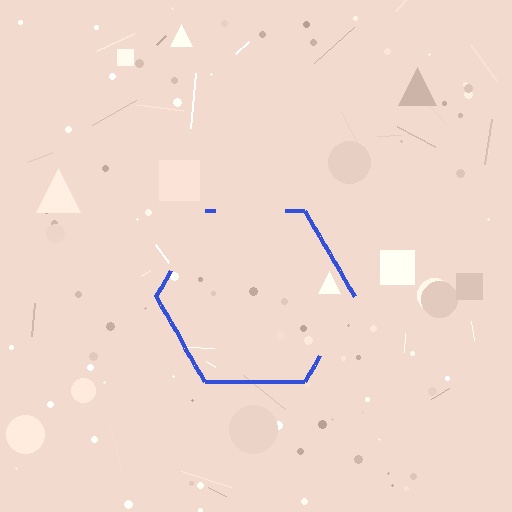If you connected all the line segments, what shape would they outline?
They would outline a hexagon.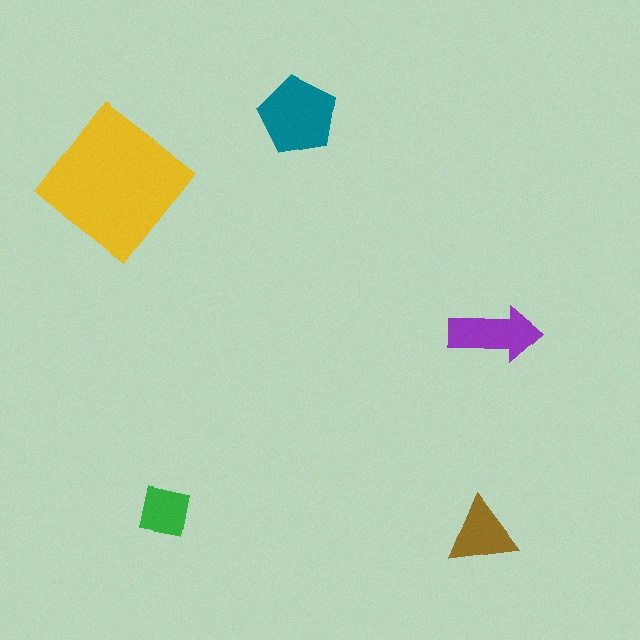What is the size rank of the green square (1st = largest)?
5th.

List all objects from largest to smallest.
The yellow diamond, the teal pentagon, the purple arrow, the brown triangle, the green square.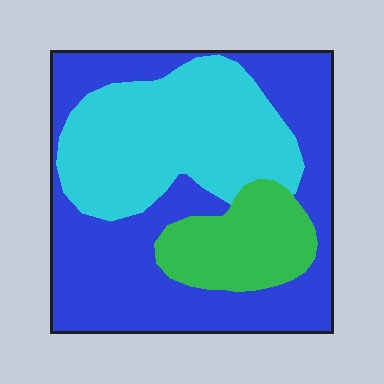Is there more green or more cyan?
Cyan.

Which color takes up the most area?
Blue, at roughly 50%.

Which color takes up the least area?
Green, at roughly 15%.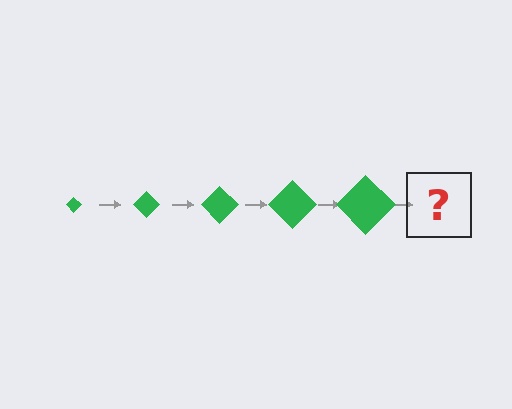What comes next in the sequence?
The next element should be a green diamond, larger than the previous one.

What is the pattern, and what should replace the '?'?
The pattern is that the diamond gets progressively larger each step. The '?' should be a green diamond, larger than the previous one.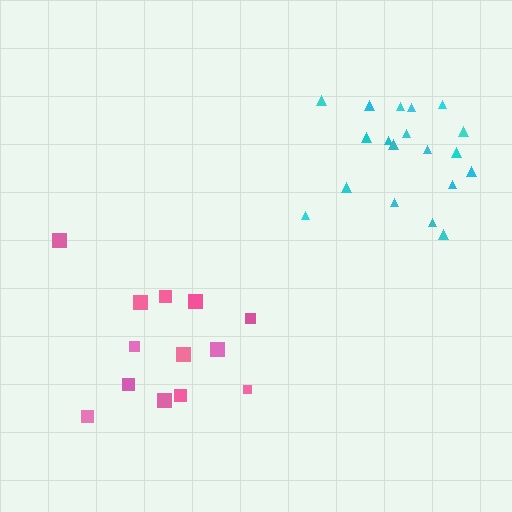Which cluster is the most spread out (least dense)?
Pink.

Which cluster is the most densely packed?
Cyan.